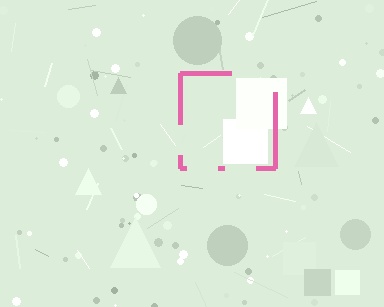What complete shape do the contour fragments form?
The contour fragments form a square.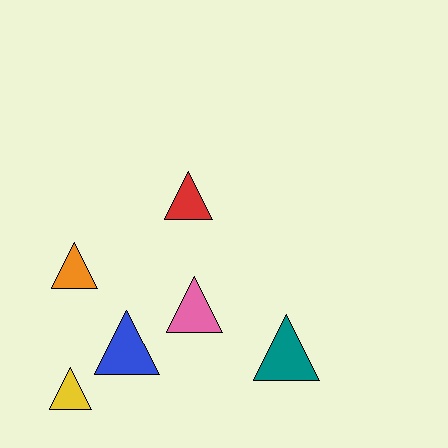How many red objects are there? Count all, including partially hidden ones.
There is 1 red object.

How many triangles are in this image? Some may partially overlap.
There are 6 triangles.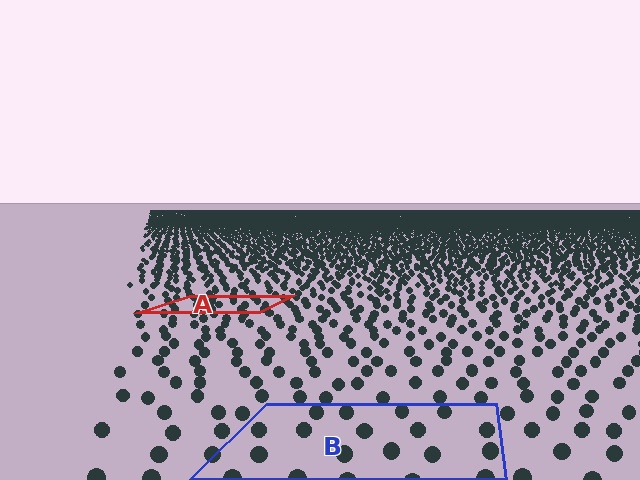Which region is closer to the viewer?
Region B is closer. The texture elements there are larger and more spread out.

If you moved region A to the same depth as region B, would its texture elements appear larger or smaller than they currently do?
They would appear larger. At a closer depth, the same texture elements are projected at a bigger on-screen size.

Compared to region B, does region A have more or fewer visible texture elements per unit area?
Region A has more texture elements per unit area — they are packed more densely because it is farther away.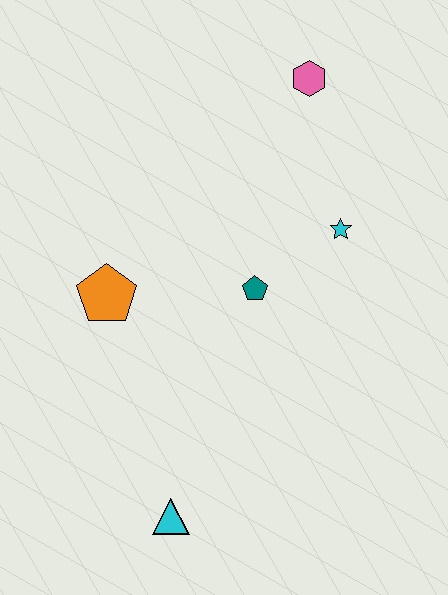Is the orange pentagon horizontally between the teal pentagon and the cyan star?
No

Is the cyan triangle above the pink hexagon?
No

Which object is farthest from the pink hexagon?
The cyan triangle is farthest from the pink hexagon.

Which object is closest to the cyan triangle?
The orange pentagon is closest to the cyan triangle.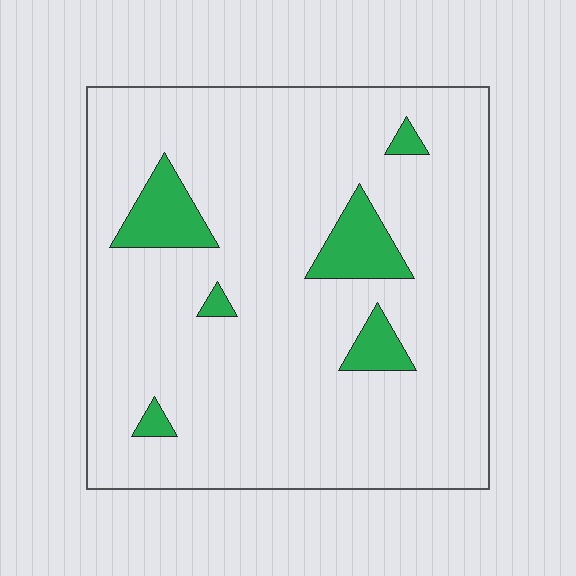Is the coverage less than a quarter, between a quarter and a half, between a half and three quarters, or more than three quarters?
Less than a quarter.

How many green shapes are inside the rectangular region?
6.